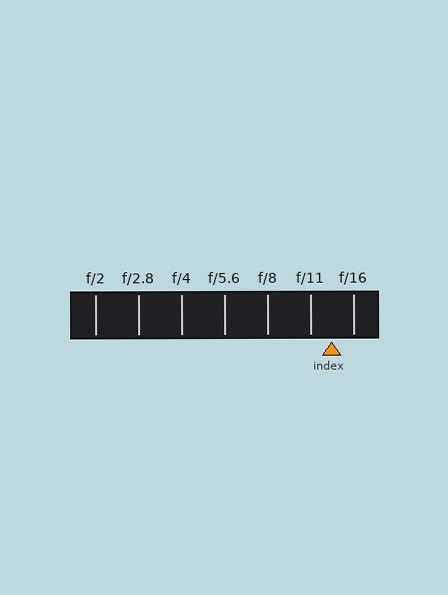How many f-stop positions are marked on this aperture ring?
There are 7 f-stop positions marked.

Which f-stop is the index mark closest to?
The index mark is closest to f/11.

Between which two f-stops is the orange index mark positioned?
The index mark is between f/11 and f/16.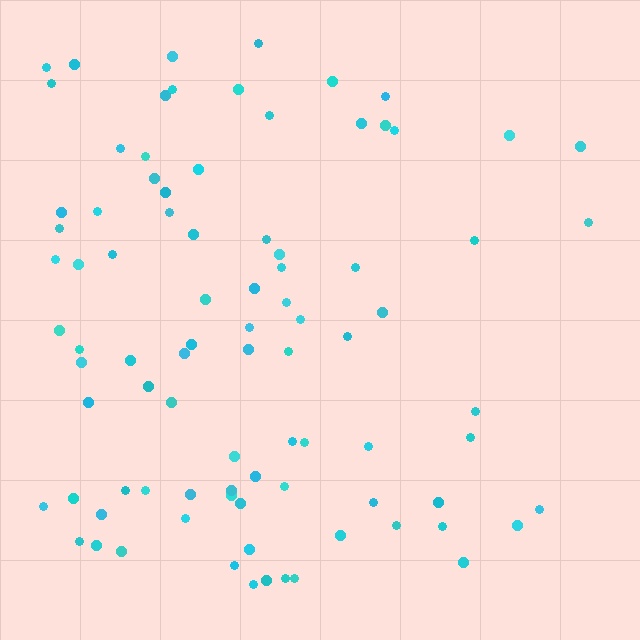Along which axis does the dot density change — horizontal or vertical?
Horizontal.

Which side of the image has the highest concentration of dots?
The left.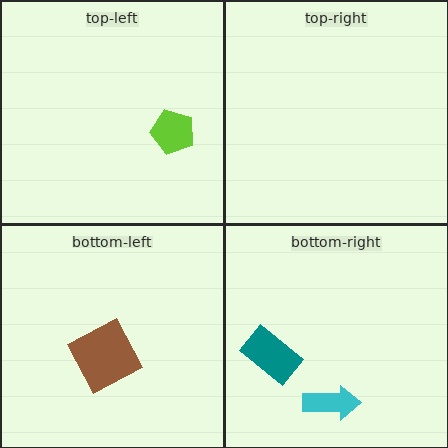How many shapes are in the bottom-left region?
1.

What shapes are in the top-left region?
The lime pentagon.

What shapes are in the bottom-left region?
The brown diamond.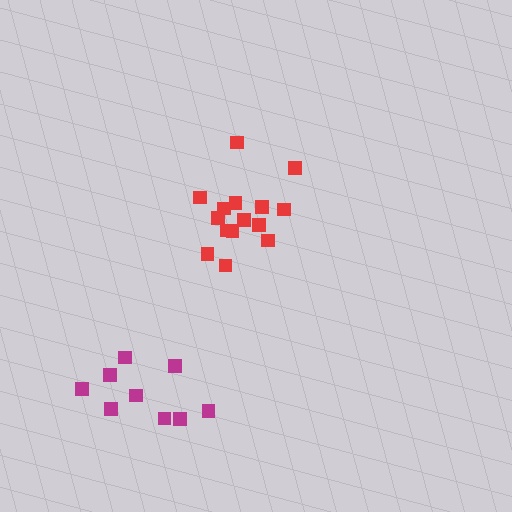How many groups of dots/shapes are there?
There are 2 groups.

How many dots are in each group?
Group 1: 15 dots, Group 2: 9 dots (24 total).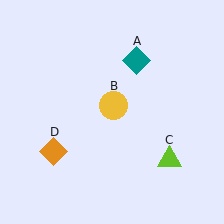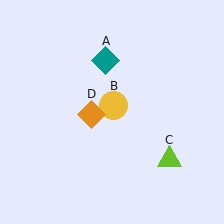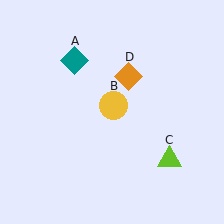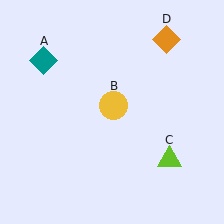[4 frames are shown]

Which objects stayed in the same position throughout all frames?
Yellow circle (object B) and lime triangle (object C) remained stationary.